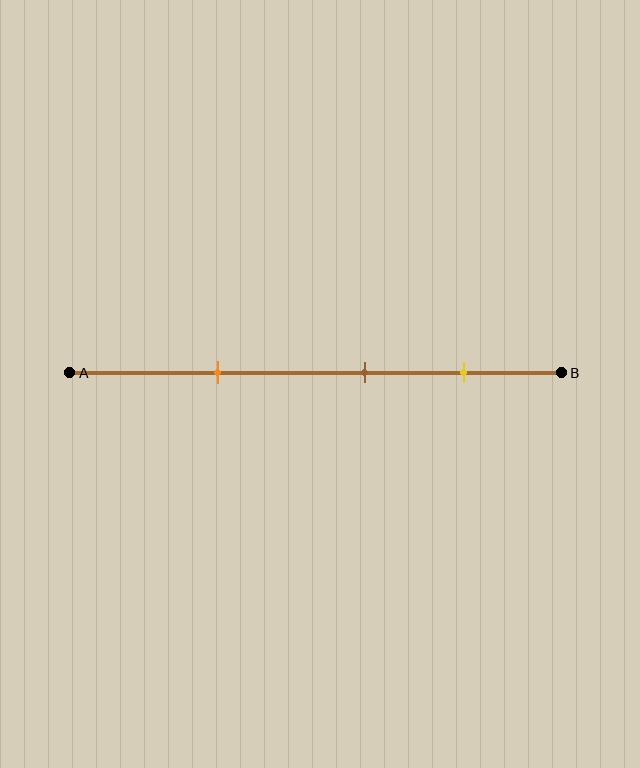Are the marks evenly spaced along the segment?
Yes, the marks are approximately evenly spaced.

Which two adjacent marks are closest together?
The brown and yellow marks are the closest adjacent pair.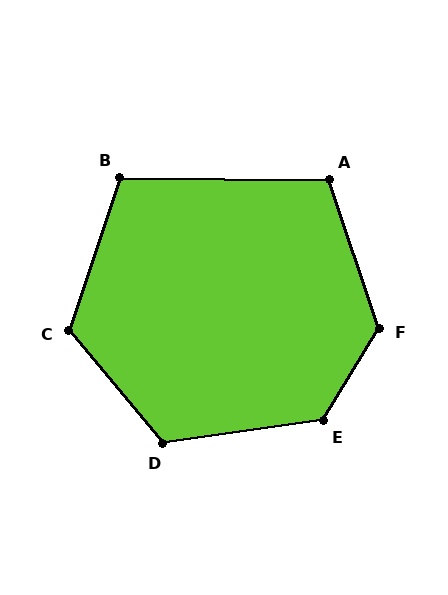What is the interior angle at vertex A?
Approximately 109 degrees (obtuse).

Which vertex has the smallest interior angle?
B, at approximately 108 degrees.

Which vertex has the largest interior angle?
F, at approximately 130 degrees.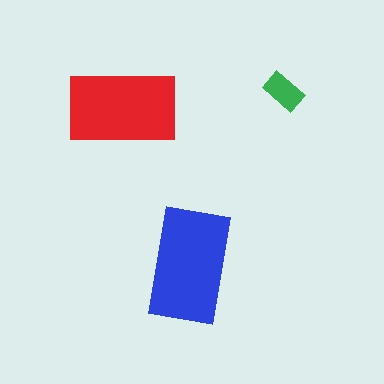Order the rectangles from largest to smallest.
the blue one, the red one, the green one.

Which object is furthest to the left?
The red rectangle is leftmost.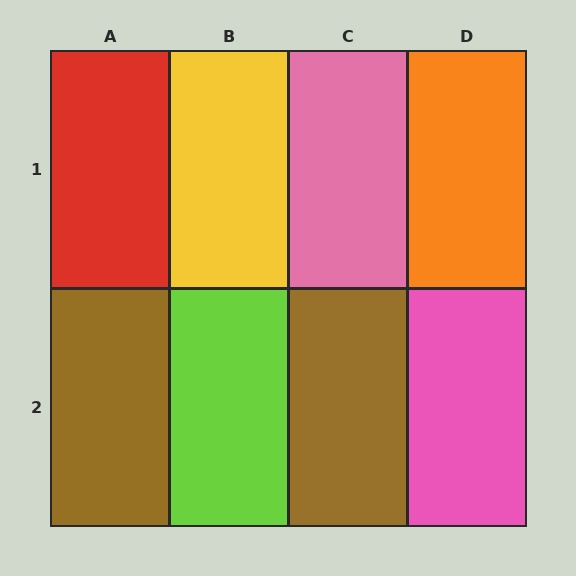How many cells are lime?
1 cell is lime.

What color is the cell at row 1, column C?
Pink.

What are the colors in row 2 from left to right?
Brown, lime, brown, pink.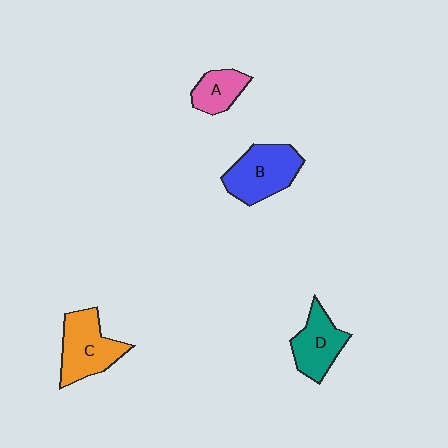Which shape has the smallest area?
Shape A (pink).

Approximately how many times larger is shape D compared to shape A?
Approximately 1.4 times.